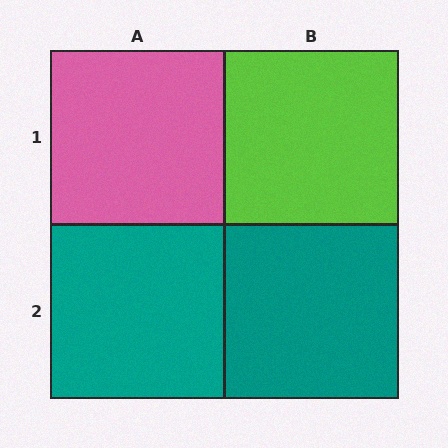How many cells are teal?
2 cells are teal.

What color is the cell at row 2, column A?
Teal.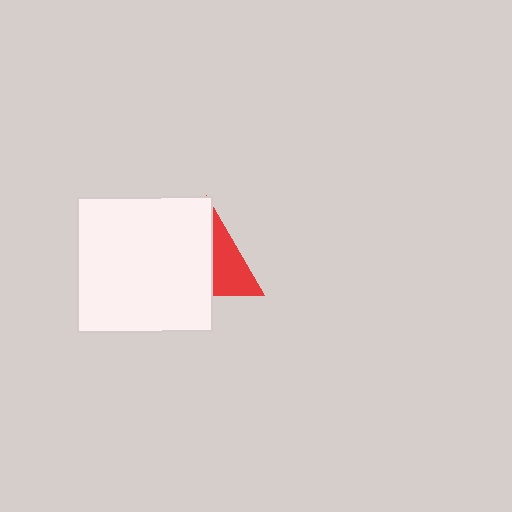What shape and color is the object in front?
The object in front is a white square.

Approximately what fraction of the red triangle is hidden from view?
Roughly 62% of the red triangle is hidden behind the white square.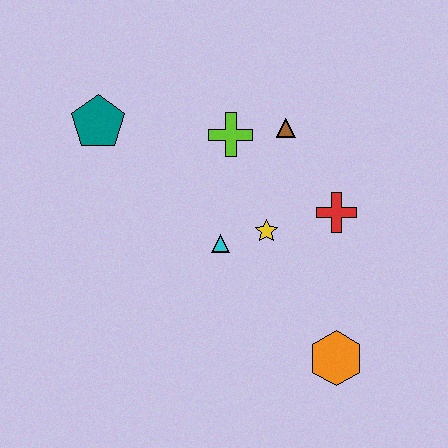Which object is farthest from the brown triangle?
The orange hexagon is farthest from the brown triangle.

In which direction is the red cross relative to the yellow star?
The red cross is to the right of the yellow star.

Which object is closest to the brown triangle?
The lime cross is closest to the brown triangle.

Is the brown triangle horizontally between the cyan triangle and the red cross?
Yes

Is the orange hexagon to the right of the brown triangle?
Yes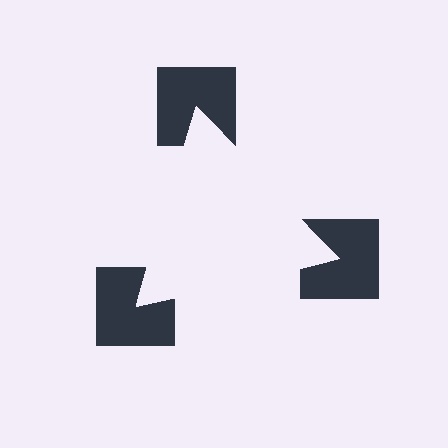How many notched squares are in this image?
There are 3 — one at each vertex of the illusory triangle.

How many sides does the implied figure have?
3 sides.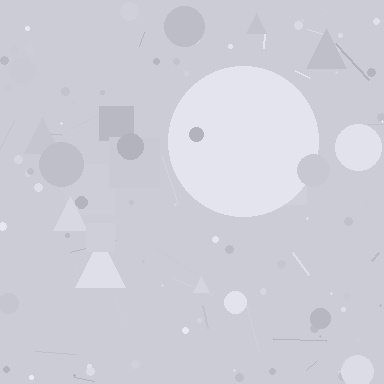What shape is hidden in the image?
A circle is hidden in the image.